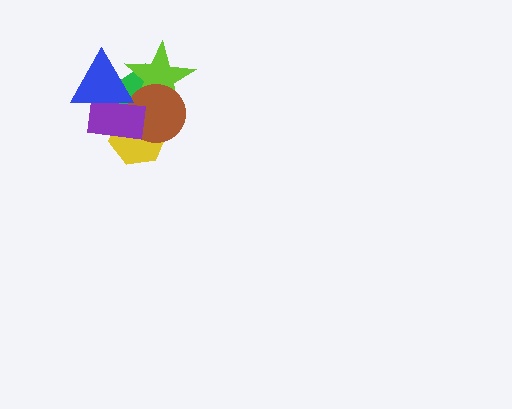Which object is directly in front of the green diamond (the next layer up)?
The lime star is directly in front of the green diamond.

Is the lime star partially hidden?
Yes, it is partially covered by another shape.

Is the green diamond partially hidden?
Yes, it is partially covered by another shape.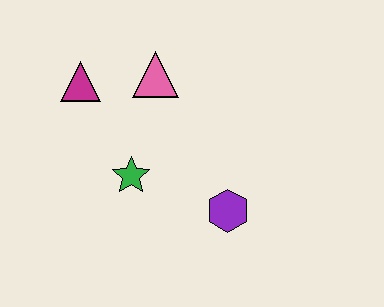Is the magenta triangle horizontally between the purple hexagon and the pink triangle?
No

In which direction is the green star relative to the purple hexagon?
The green star is to the left of the purple hexagon.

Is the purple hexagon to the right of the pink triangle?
Yes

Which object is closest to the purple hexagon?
The green star is closest to the purple hexagon.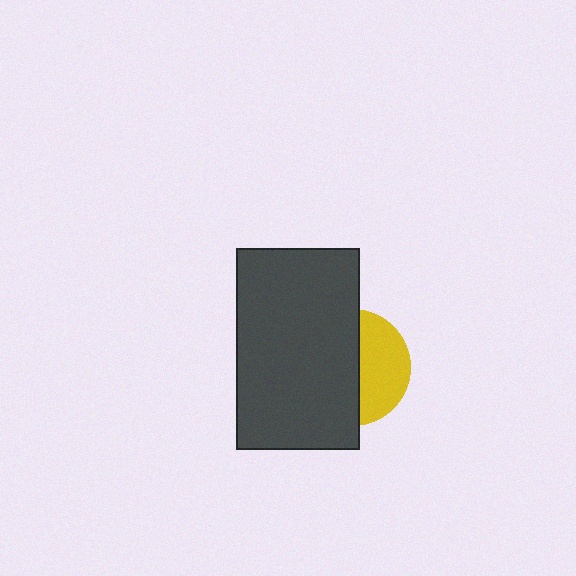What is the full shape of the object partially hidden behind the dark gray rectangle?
The partially hidden object is a yellow circle.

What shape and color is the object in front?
The object in front is a dark gray rectangle.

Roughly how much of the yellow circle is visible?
A small part of it is visible (roughly 42%).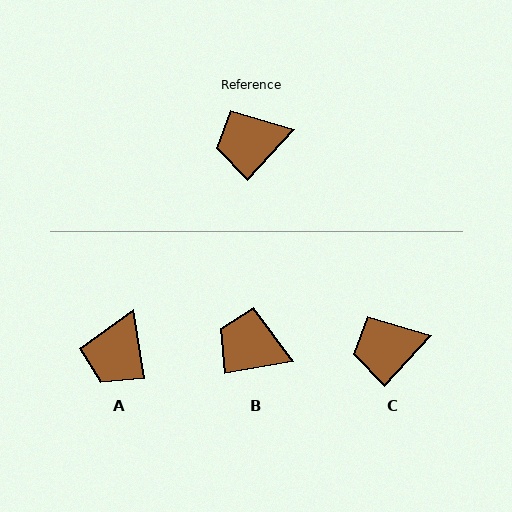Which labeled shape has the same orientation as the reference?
C.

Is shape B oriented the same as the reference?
No, it is off by about 38 degrees.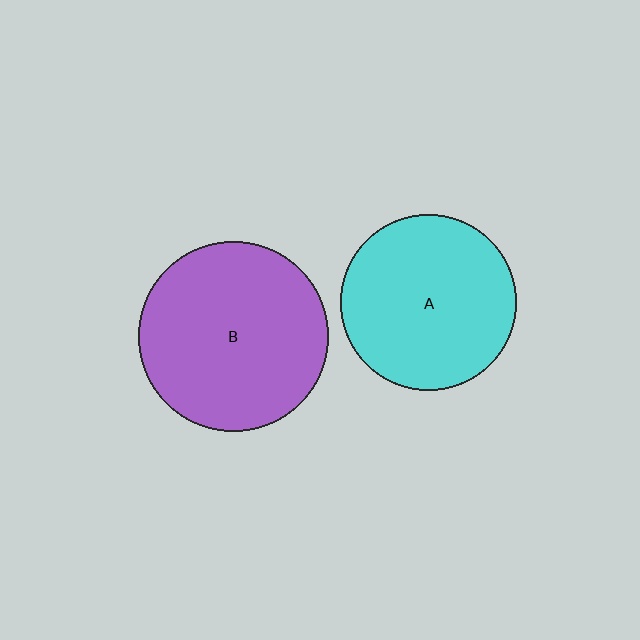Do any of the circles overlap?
No, none of the circles overlap.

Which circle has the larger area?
Circle B (purple).